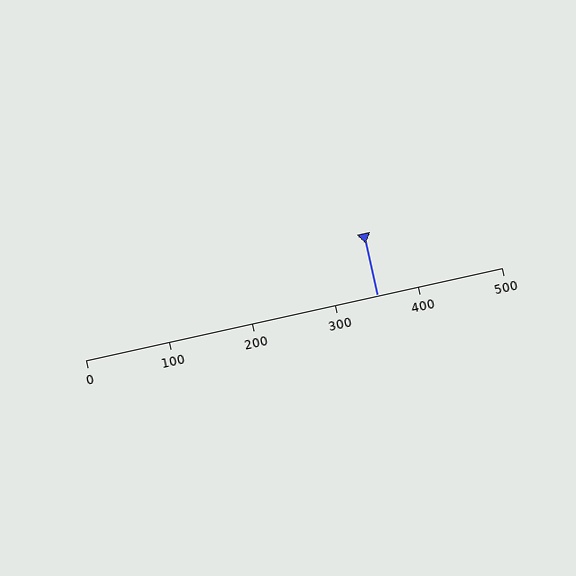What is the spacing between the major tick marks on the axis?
The major ticks are spaced 100 apart.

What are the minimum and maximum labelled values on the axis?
The axis runs from 0 to 500.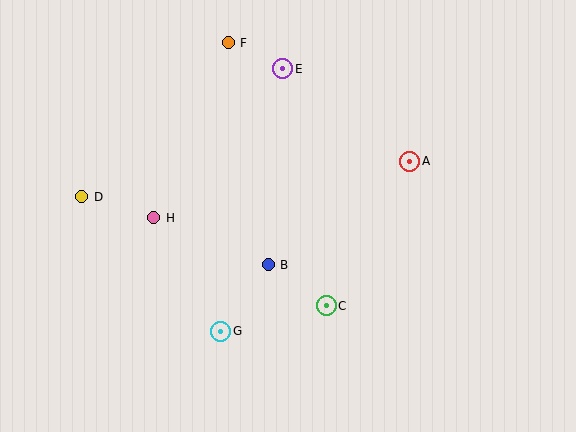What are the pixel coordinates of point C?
Point C is at (326, 306).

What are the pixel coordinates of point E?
Point E is at (283, 69).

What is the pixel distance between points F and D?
The distance between F and D is 213 pixels.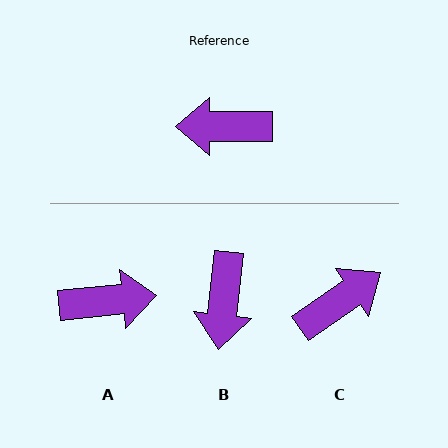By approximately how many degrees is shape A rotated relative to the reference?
Approximately 174 degrees clockwise.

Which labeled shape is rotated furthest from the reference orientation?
A, about 174 degrees away.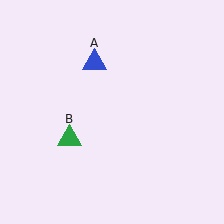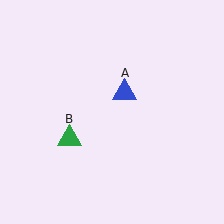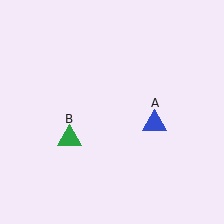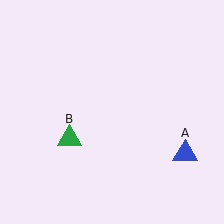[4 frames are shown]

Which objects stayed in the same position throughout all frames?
Green triangle (object B) remained stationary.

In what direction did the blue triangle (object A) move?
The blue triangle (object A) moved down and to the right.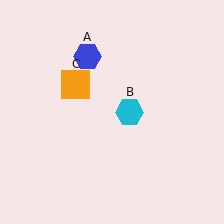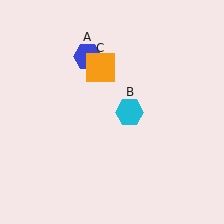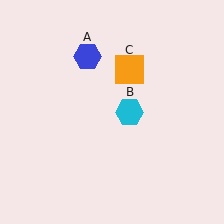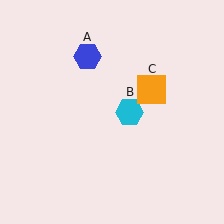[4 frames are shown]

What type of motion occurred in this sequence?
The orange square (object C) rotated clockwise around the center of the scene.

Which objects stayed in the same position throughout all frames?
Blue hexagon (object A) and cyan hexagon (object B) remained stationary.